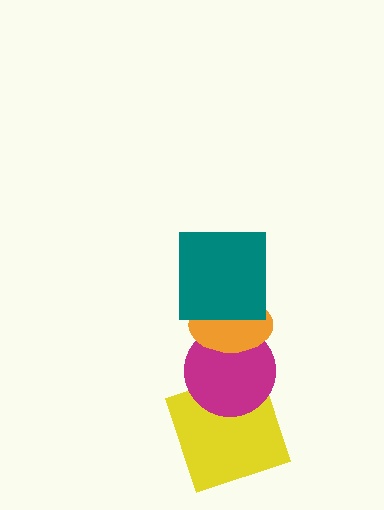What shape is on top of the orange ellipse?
The teal square is on top of the orange ellipse.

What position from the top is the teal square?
The teal square is 1st from the top.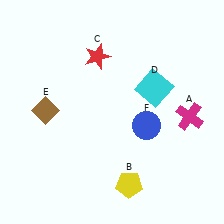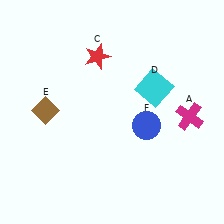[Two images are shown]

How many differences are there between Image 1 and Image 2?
There is 1 difference between the two images.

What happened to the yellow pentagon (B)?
The yellow pentagon (B) was removed in Image 2. It was in the bottom-right area of Image 1.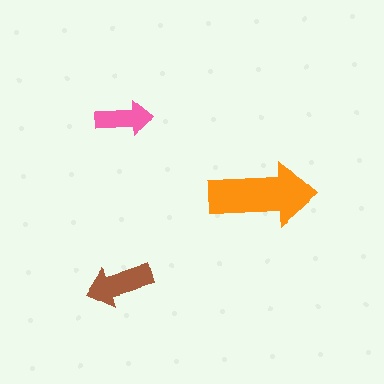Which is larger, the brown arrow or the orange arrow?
The orange one.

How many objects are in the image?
There are 3 objects in the image.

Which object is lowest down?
The brown arrow is bottommost.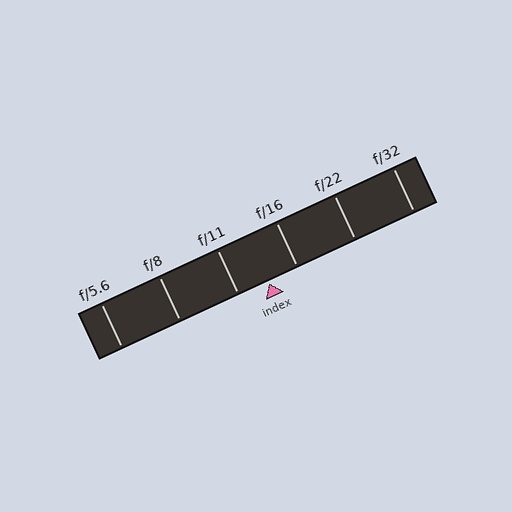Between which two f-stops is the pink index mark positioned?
The index mark is between f/11 and f/16.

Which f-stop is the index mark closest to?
The index mark is closest to f/16.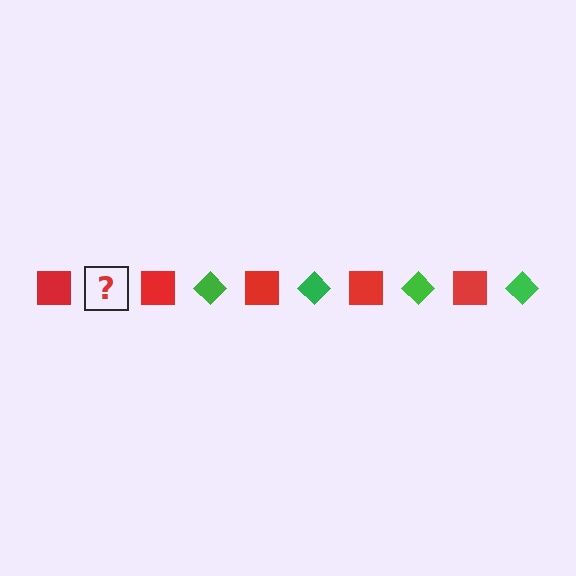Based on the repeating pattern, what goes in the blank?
The blank should be a green diamond.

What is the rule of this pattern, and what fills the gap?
The rule is that the pattern alternates between red square and green diamond. The gap should be filled with a green diamond.